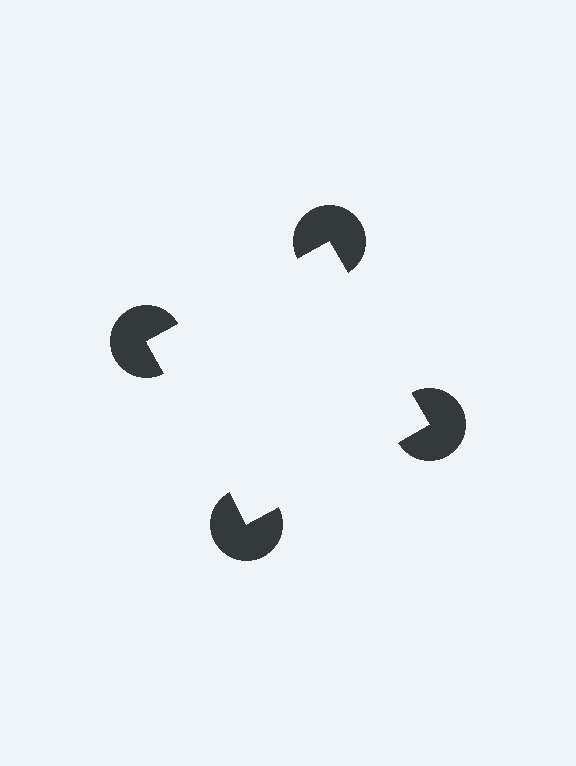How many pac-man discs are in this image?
There are 4 — one at each vertex of the illusory square.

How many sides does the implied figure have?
4 sides.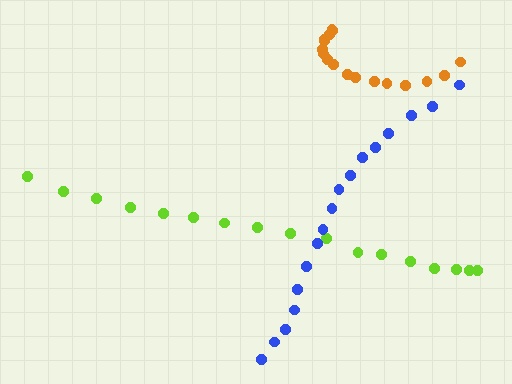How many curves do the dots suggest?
There are 3 distinct paths.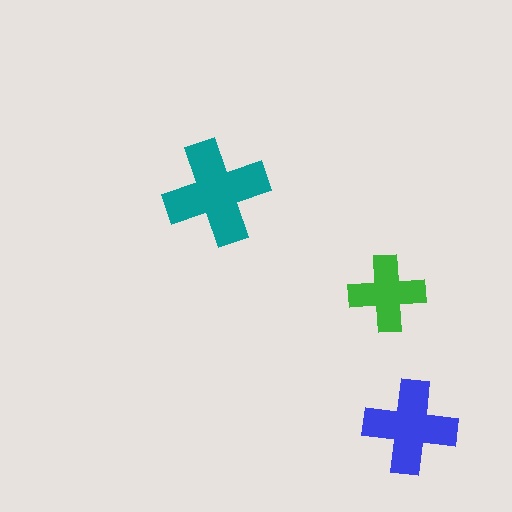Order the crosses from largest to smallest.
the teal one, the blue one, the green one.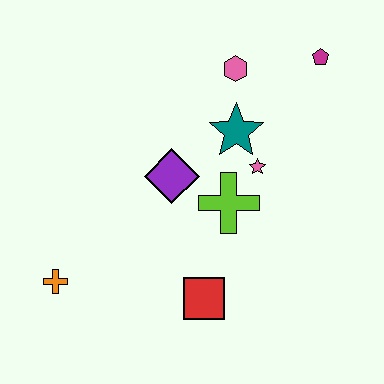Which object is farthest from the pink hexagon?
The orange cross is farthest from the pink hexagon.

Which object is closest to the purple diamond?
The lime cross is closest to the purple diamond.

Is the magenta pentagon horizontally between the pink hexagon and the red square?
No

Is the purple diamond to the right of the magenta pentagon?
No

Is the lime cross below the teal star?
Yes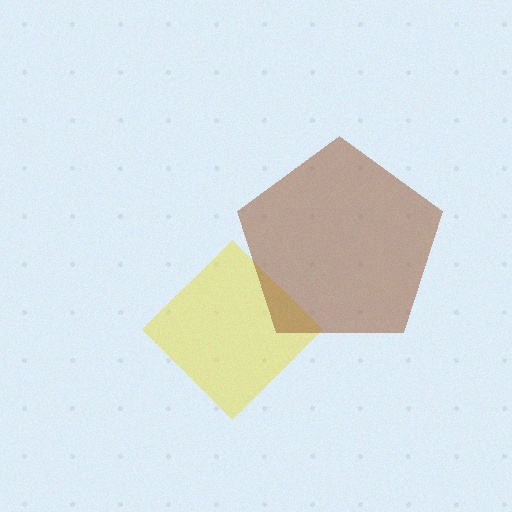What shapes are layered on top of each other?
The layered shapes are: a yellow diamond, a brown pentagon.